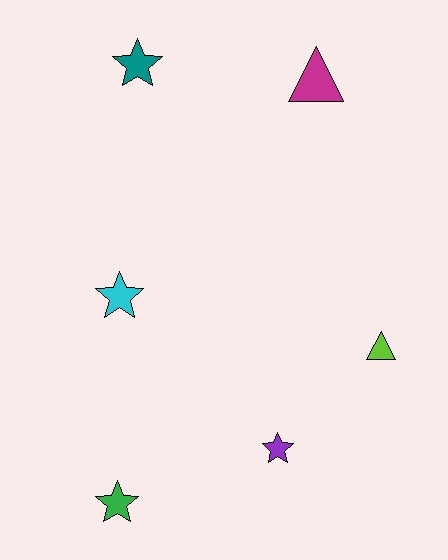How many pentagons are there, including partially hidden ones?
There are no pentagons.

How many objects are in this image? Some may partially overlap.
There are 6 objects.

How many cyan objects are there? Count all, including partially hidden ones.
There is 1 cyan object.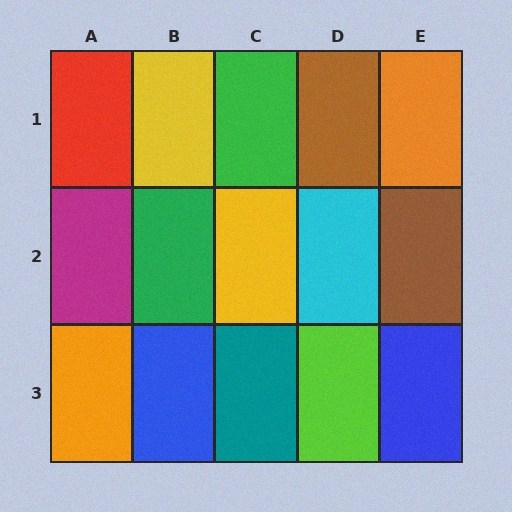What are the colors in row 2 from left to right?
Magenta, green, yellow, cyan, brown.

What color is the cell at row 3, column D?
Lime.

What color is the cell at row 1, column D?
Brown.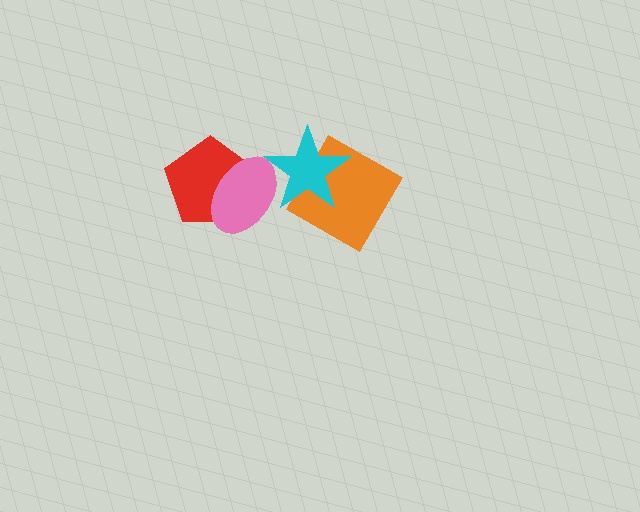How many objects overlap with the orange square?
1 object overlaps with the orange square.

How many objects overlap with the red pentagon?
1 object overlaps with the red pentagon.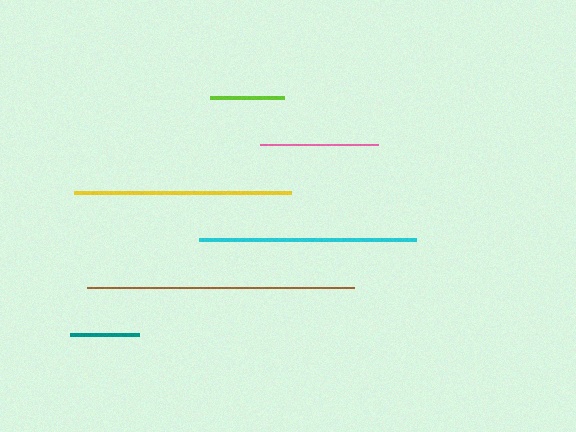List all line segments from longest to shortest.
From longest to shortest: brown, cyan, yellow, pink, lime, teal.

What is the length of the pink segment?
The pink segment is approximately 119 pixels long.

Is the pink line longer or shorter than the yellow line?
The yellow line is longer than the pink line.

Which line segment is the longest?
The brown line is the longest at approximately 267 pixels.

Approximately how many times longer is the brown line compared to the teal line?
The brown line is approximately 3.9 times the length of the teal line.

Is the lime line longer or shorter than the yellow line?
The yellow line is longer than the lime line.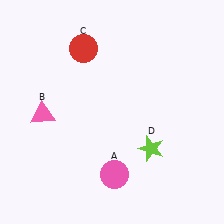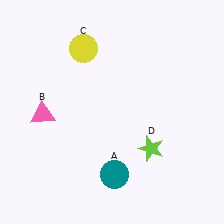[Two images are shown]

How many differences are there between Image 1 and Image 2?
There are 2 differences between the two images.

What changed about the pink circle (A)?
In Image 1, A is pink. In Image 2, it changed to teal.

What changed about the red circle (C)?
In Image 1, C is red. In Image 2, it changed to yellow.